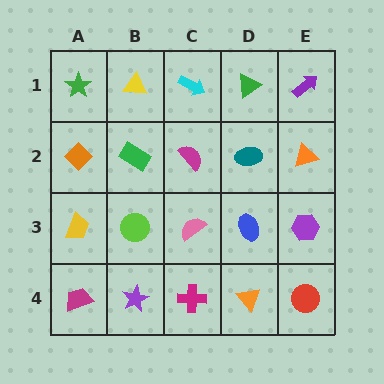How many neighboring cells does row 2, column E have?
3.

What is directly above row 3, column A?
An orange diamond.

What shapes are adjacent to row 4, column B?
A lime circle (row 3, column B), a magenta trapezoid (row 4, column A), a magenta cross (row 4, column C).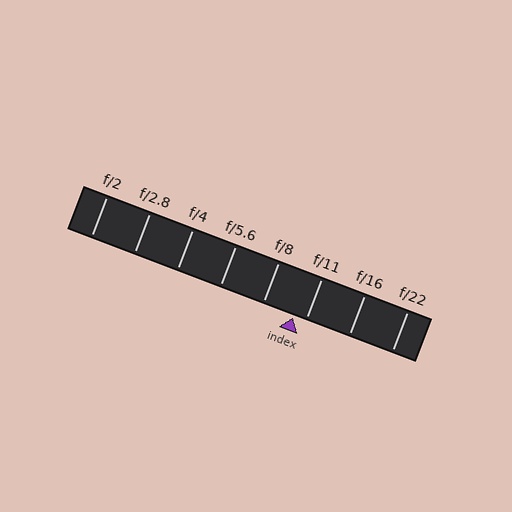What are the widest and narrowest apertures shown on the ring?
The widest aperture shown is f/2 and the narrowest is f/22.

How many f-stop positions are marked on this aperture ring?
There are 8 f-stop positions marked.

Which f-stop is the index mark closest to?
The index mark is closest to f/11.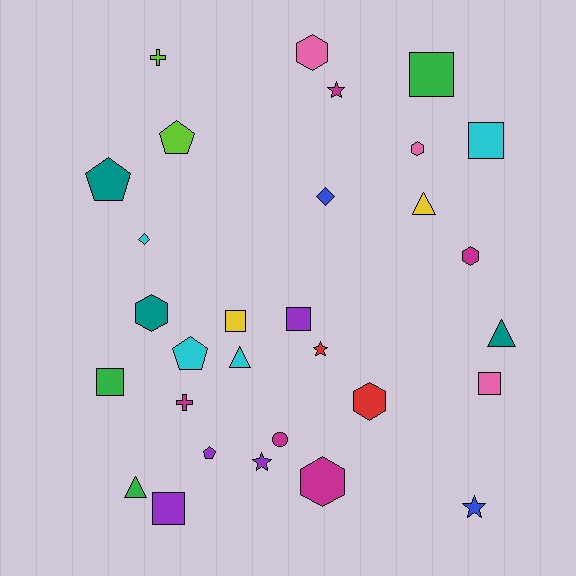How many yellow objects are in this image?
There are 2 yellow objects.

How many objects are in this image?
There are 30 objects.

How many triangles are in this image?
There are 4 triangles.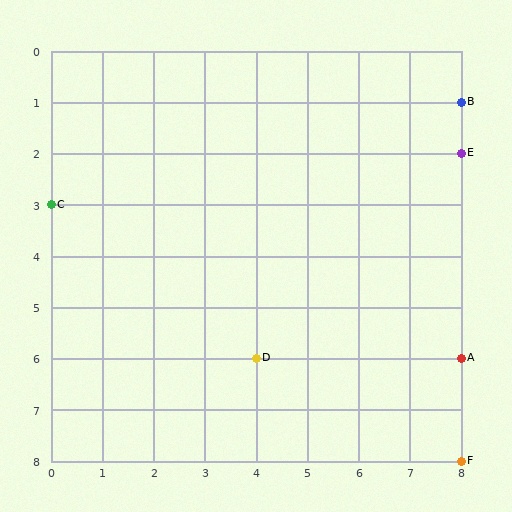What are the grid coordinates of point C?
Point C is at grid coordinates (0, 3).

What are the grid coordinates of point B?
Point B is at grid coordinates (8, 1).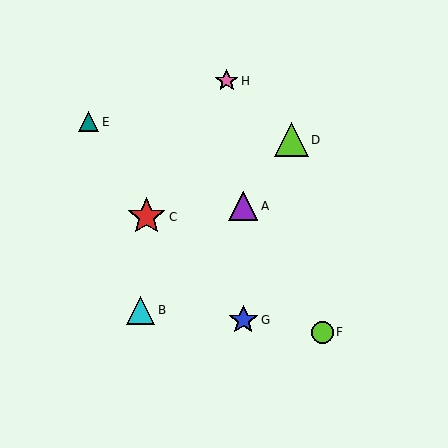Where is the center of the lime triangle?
The center of the lime triangle is at (291, 140).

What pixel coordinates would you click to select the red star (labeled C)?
Click at (147, 217) to select the red star C.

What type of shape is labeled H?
Shape H is a pink star.